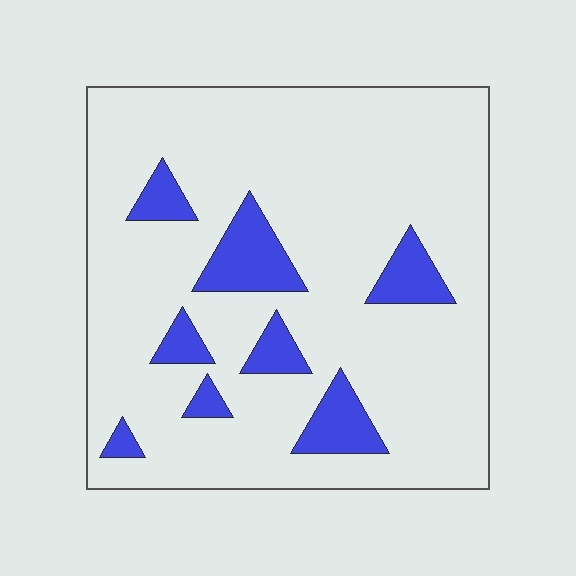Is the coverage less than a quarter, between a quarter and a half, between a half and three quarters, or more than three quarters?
Less than a quarter.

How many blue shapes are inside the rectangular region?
8.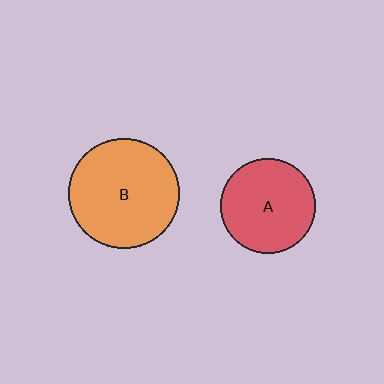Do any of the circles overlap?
No, none of the circles overlap.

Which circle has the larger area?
Circle B (orange).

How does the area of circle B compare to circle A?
Approximately 1.3 times.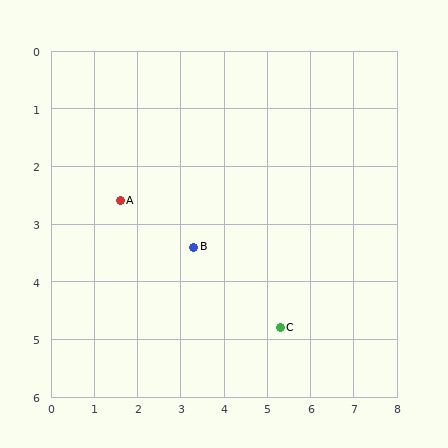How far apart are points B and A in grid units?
Points B and A are about 1.9 grid units apart.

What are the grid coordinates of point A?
Point A is at approximately (1.6, 2.6).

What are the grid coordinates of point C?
Point C is at approximately (5.3, 4.8).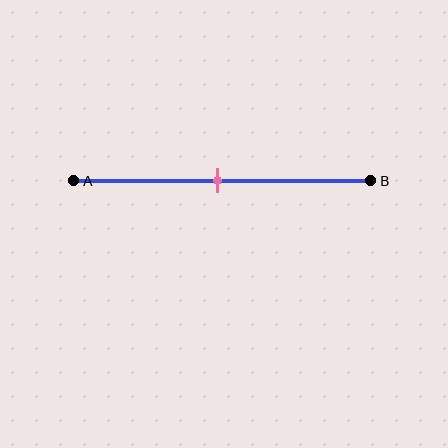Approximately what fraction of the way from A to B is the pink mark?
The pink mark is approximately 50% of the way from A to B.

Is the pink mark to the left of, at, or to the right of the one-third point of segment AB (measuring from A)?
The pink mark is to the right of the one-third point of segment AB.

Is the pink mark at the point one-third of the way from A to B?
No, the mark is at about 50% from A, not at the 33% one-third point.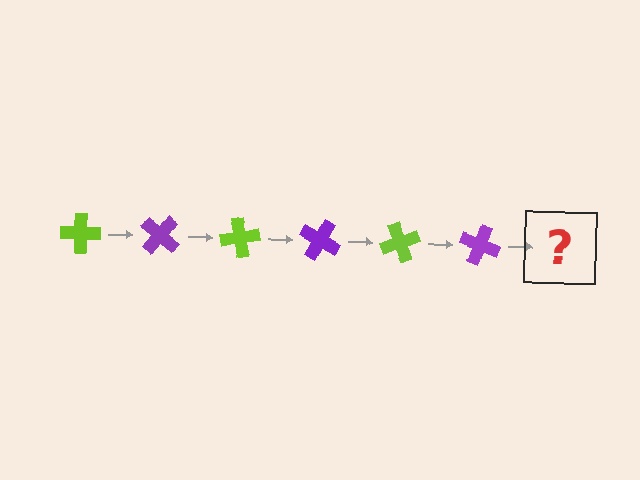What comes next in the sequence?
The next element should be a lime cross, rotated 240 degrees from the start.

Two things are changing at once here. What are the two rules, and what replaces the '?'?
The two rules are that it rotates 40 degrees each step and the color cycles through lime and purple. The '?' should be a lime cross, rotated 240 degrees from the start.